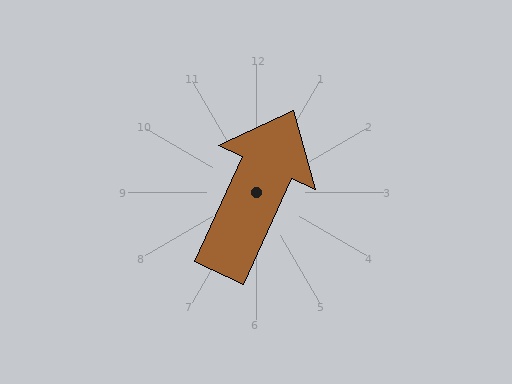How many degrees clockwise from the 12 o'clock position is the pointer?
Approximately 25 degrees.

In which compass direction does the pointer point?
Northeast.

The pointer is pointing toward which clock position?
Roughly 1 o'clock.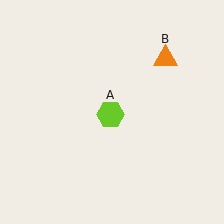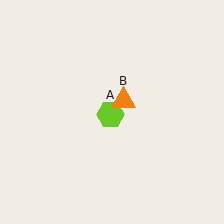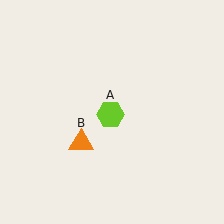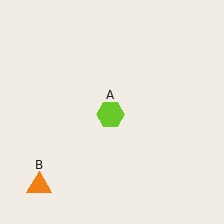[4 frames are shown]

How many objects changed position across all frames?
1 object changed position: orange triangle (object B).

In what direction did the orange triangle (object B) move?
The orange triangle (object B) moved down and to the left.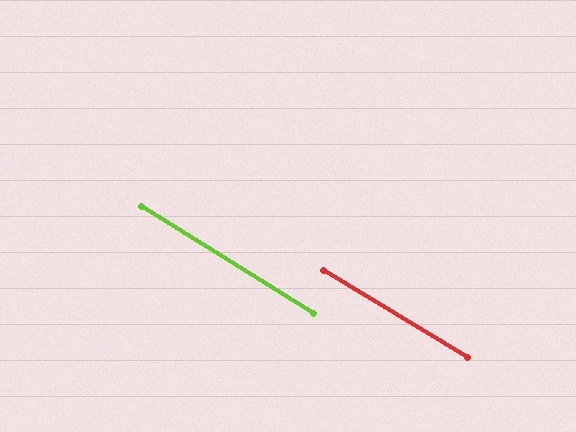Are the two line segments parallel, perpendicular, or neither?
Parallel — their directions differ by only 0.6°.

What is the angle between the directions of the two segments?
Approximately 1 degree.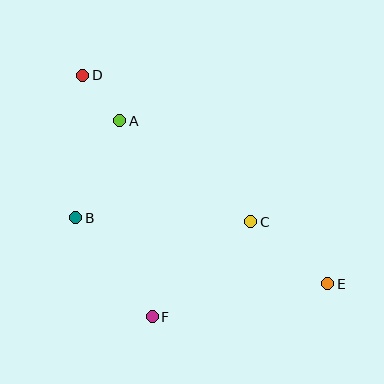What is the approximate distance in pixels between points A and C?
The distance between A and C is approximately 165 pixels.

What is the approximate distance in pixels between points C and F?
The distance between C and F is approximately 137 pixels.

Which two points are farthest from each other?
Points D and E are farthest from each other.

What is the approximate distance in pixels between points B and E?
The distance between B and E is approximately 260 pixels.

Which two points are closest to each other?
Points A and D are closest to each other.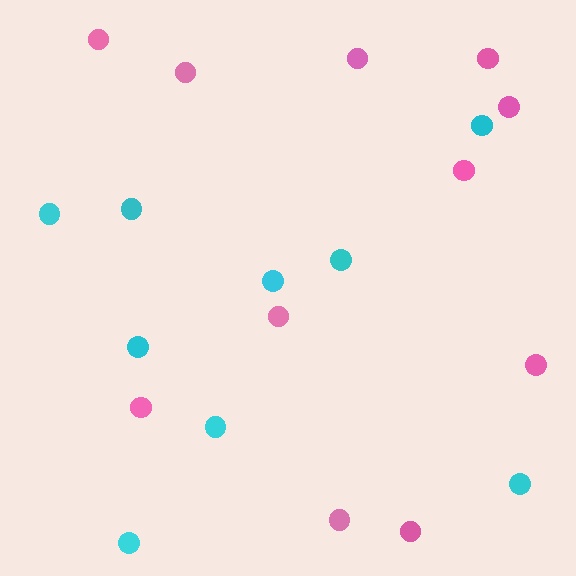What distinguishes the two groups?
There are 2 groups: one group of pink circles (11) and one group of cyan circles (9).